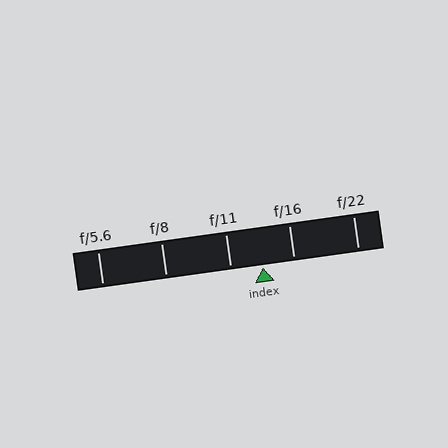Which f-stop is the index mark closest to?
The index mark is closest to f/16.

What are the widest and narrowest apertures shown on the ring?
The widest aperture shown is f/5.6 and the narrowest is f/22.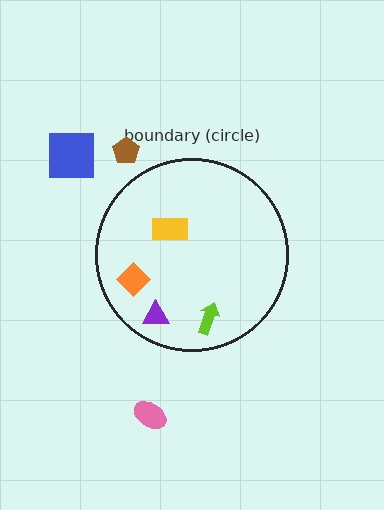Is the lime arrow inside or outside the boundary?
Inside.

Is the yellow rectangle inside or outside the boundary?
Inside.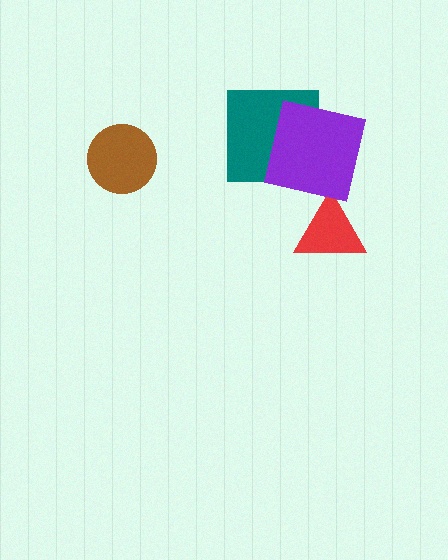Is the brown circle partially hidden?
No, no other shape covers it.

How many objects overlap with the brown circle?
0 objects overlap with the brown circle.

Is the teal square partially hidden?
Yes, it is partially covered by another shape.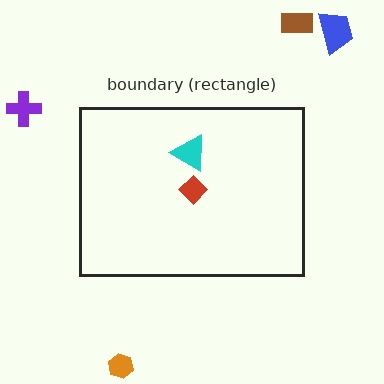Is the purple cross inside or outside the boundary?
Outside.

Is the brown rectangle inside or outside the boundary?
Outside.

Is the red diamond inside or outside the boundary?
Inside.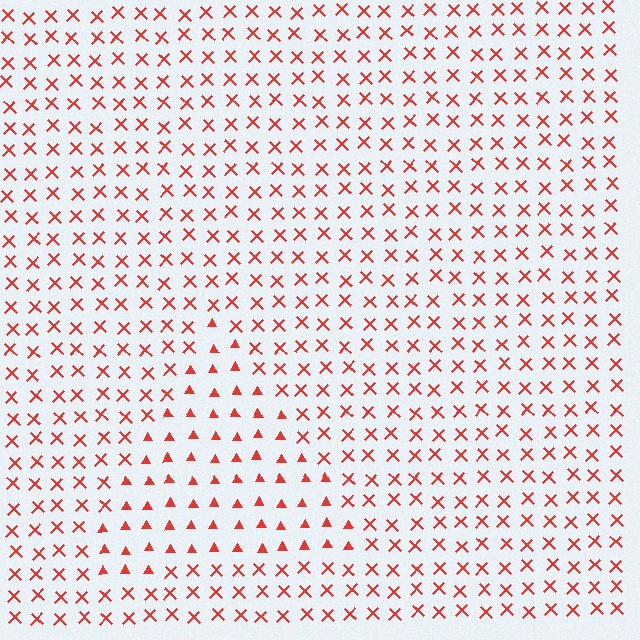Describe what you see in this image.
The image is filled with small red elements arranged in a uniform grid. A triangle-shaped region contains triangles, while the surrounding area contains X marks. The boundary is defined purely by the change in element shape.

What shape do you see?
I see a triangle.